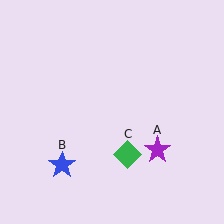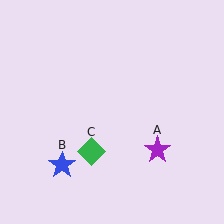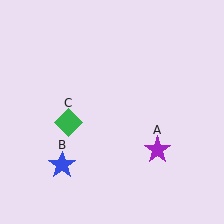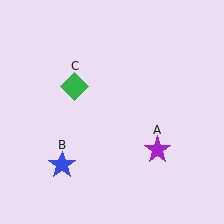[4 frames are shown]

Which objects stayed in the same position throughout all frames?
Purple star (object A) and blue star (object B) remained stationary.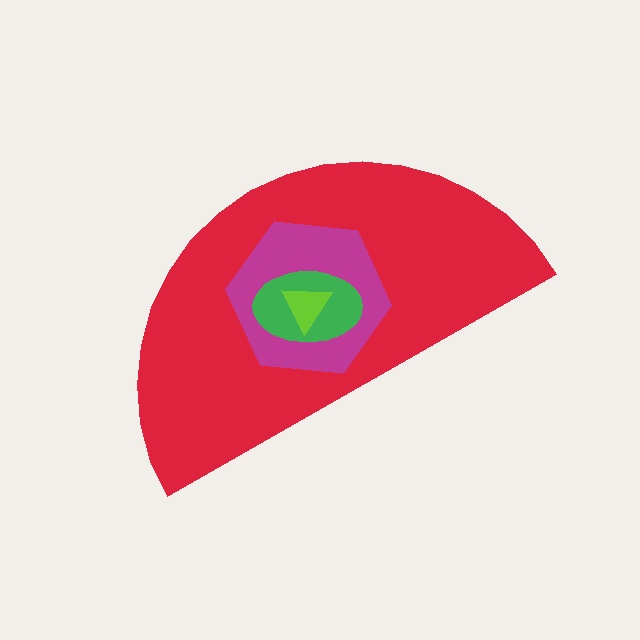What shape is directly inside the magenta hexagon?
The green ellipse.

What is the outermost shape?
The red semicircle.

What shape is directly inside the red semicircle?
The magenta hexagon.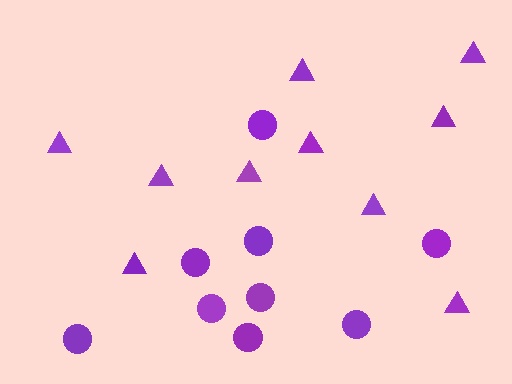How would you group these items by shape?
There are 2 groups: one group of triangles (10) and one group of circles (9).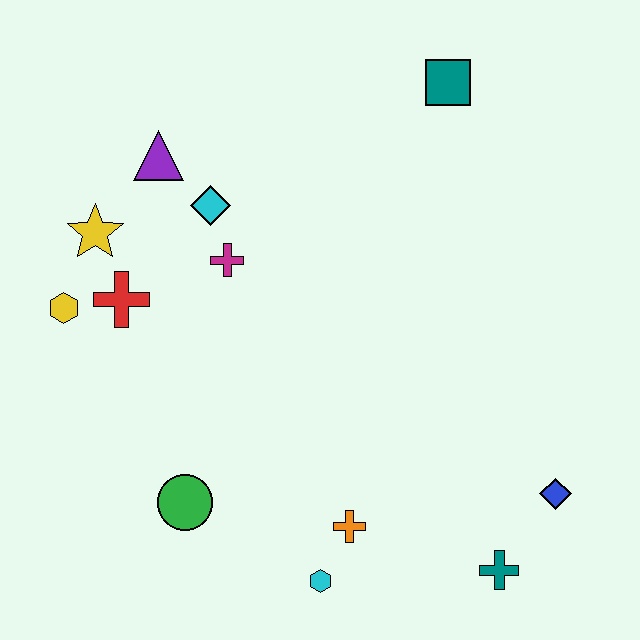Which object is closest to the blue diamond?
The teal cross is closest to the blue diamond.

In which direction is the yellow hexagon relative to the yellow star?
The yellow hexagon is below the yellow star.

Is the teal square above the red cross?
Yes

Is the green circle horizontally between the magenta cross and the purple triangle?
Yes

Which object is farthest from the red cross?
The blue diamond is farthest from the red cross.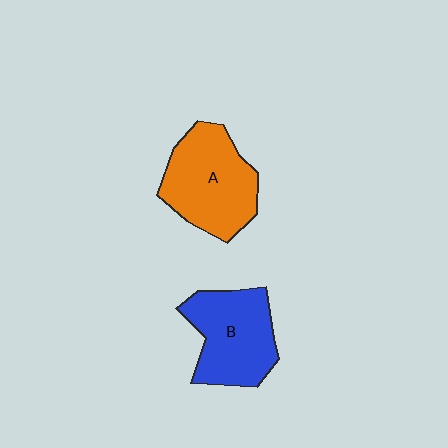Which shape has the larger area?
Shape A (orange).